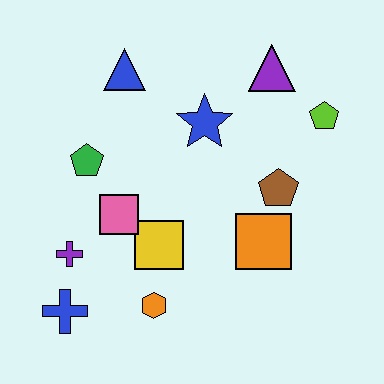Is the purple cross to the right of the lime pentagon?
No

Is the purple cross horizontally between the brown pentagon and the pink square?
No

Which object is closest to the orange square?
The brown pentagon is closest to the orange square.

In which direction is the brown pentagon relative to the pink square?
The brown pentagon is to the right of the pink square.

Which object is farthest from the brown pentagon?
The blue cross is farthest from the brown pentagon.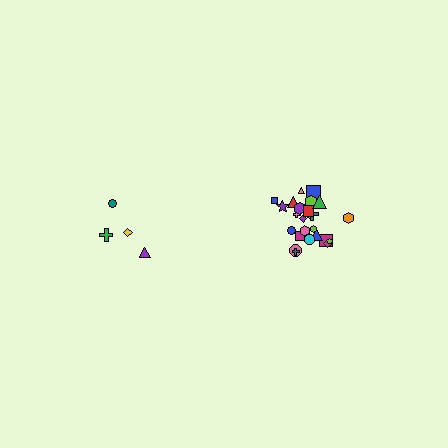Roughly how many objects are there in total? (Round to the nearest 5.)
Roughly 30 objects in total.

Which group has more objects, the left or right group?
The right group.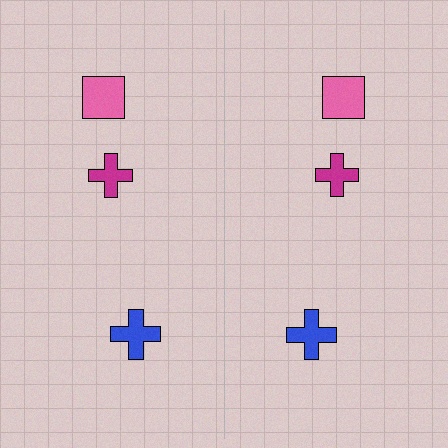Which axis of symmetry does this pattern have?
The pattern has a vertical axis of symmetry running through the center of the image.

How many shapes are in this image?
There are 6 shapes in this image.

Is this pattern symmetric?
Yes, this pattern has bilateral (reflection) symmetry.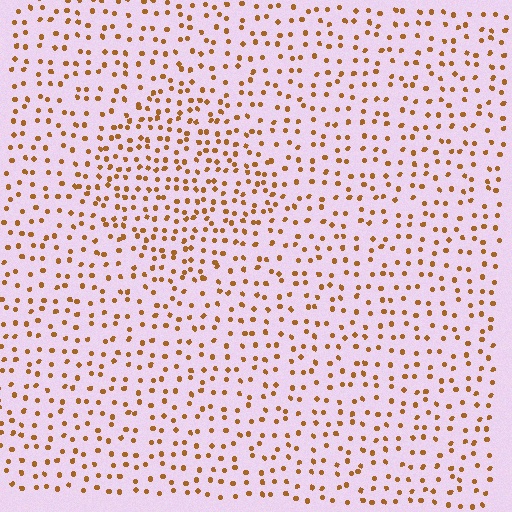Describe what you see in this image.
The image contains small brown elements arranged at two different densities. A diamond-shaped region is visible where the elements are more densely packed than the surrounding area.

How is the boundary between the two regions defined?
The boundary is defined by a change in element density (approximately 1.6x ratio). All elements are the same color, size, and shape.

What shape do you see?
I see a diamond.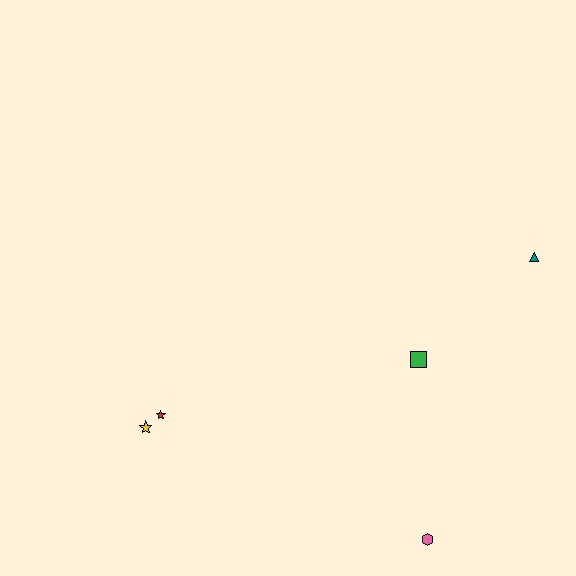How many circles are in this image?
There are no circles.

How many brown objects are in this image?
There are no brown objects.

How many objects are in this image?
There are 5 objects.